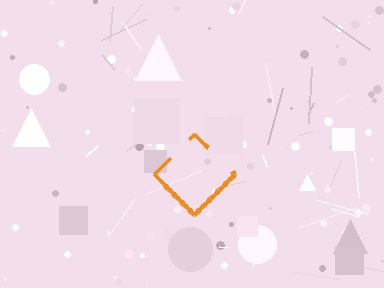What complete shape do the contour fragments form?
The contour fragments form a diamond.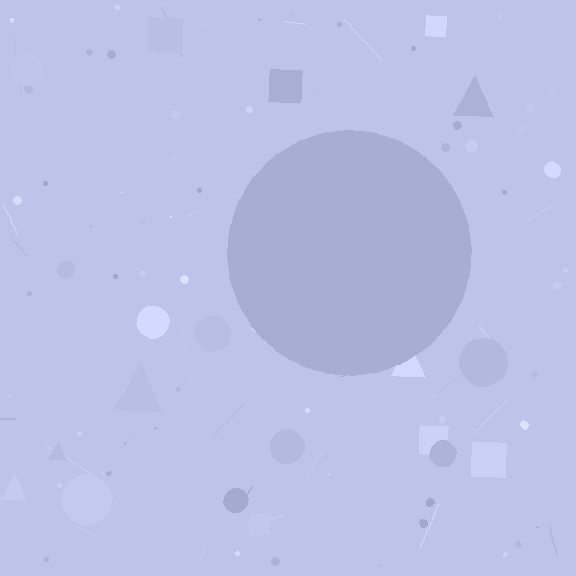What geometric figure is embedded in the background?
A circle is embedded in the background.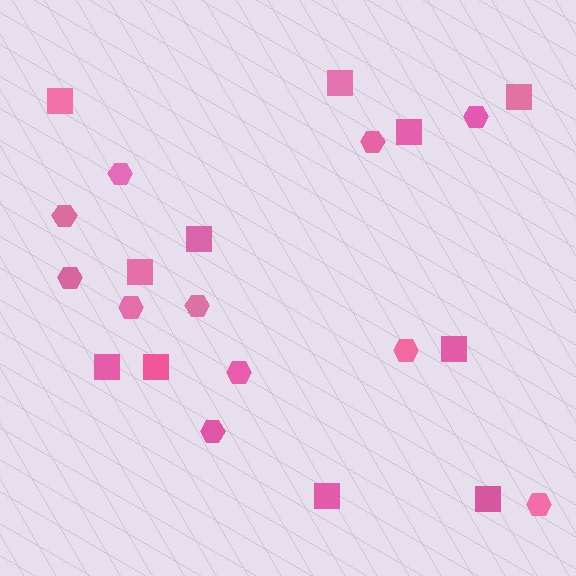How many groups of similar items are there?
There are 2 groups: one group of hexagons (11) and one group of squares (11).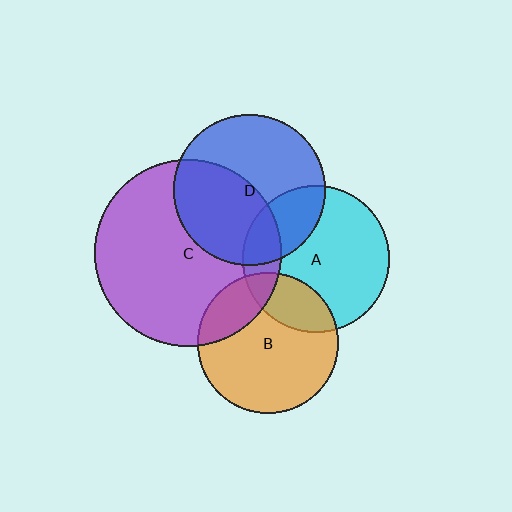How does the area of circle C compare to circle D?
Approximately 1.5 times.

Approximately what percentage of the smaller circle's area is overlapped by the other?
Approximately 20%.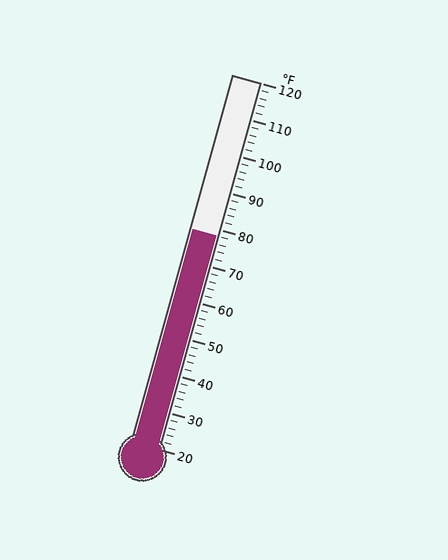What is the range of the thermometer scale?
The thermometer scale ranges from 20°F to 120°F.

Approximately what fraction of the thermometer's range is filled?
The thermometer is filled to approximately 60% of its range.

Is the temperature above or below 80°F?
The temperature is below 80°F.